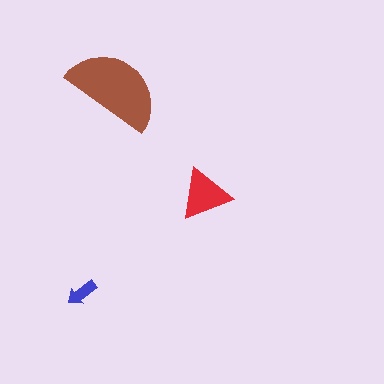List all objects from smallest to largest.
The blue arrow, the red triangle, the brown semicircle.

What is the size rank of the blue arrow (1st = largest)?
3rd.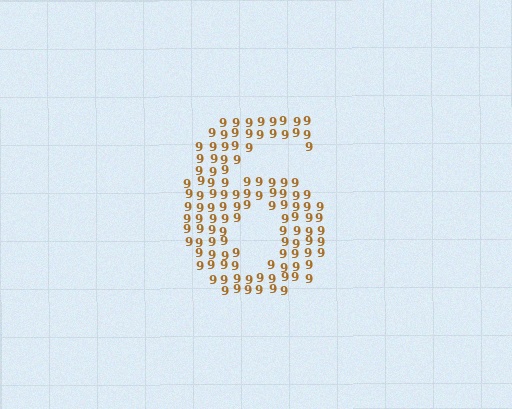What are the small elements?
The small elements are digit 9's.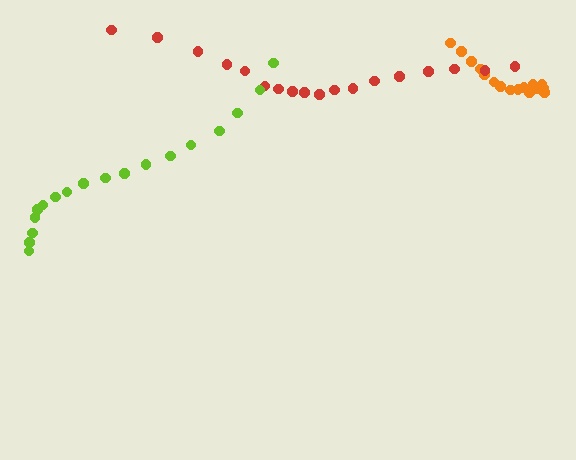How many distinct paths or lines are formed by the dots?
There are 3 distinct paths.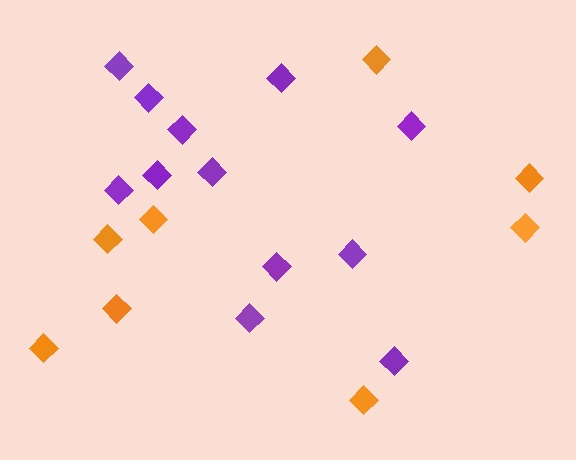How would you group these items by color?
There are 2 groups: one group of orange diamonds (8) and one group of purple diamonds (12).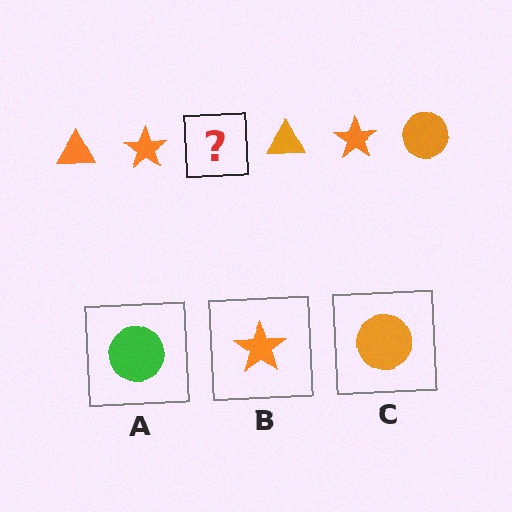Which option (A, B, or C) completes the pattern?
C.